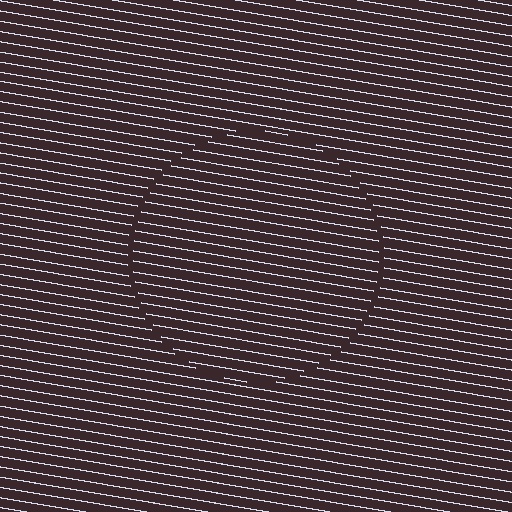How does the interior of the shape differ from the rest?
The interior of the shape contains the same grating, shifted by half a period — the contour is defined by the phase discontinuity where line-ends from the inner and outer gratings abut.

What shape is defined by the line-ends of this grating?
An illusory circle. The interior of the shape contains the same grating, shifted by half a period — the contour is defined by the phase discontinuity where line-ends from the inner and outer gratings abut.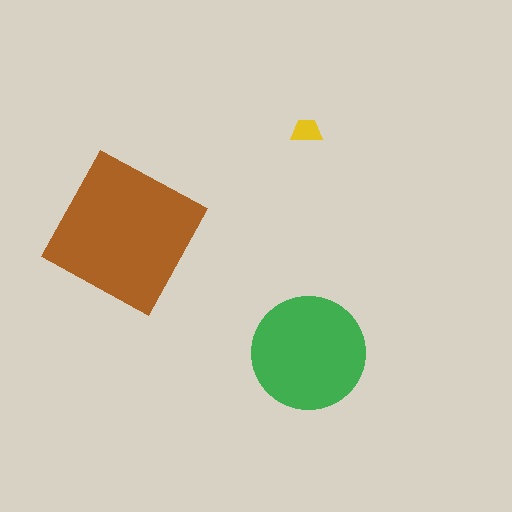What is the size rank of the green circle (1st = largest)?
2nd.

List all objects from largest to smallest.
The brown square, the green circle, the yellow trapezoid.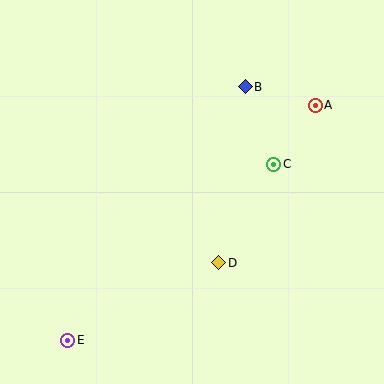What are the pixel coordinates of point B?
Point B is at (245, 87).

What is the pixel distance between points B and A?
The distance between B and A is 73 pixels.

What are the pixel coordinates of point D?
Point D is at (219, 263).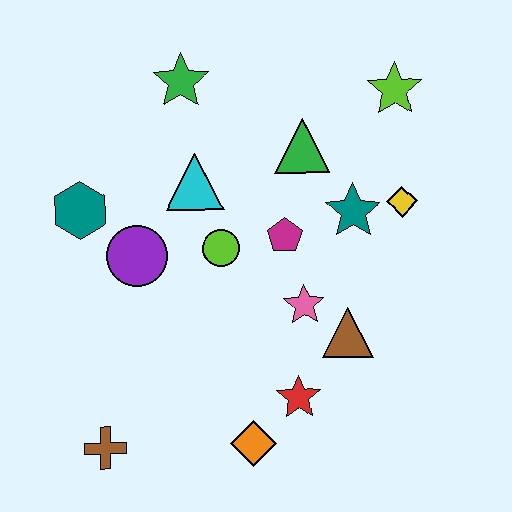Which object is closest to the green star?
The cyan triangle is closest to the green star.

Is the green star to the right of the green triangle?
No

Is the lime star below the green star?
Yes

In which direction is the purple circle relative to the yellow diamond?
The purple circle is to the left of the yellow diamond.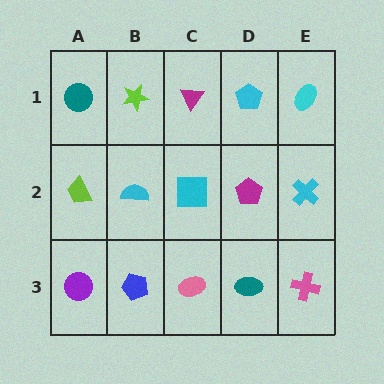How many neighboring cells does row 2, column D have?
4.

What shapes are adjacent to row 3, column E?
A cyan cross (row 2, column E), a teal ellipse (row 3, column D).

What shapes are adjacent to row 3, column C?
A cyan square (row 2, column C), a blue pentagon (row 3, column B), a teal ellipse (row 3, column D).